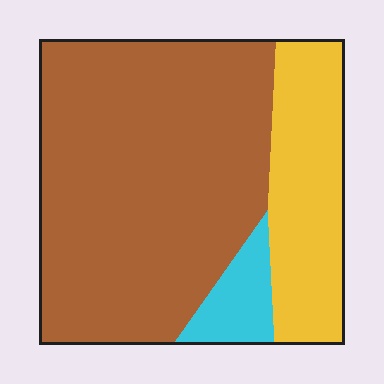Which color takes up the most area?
Brown, at roughly 70%.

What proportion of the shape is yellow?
Yellow covers 24% of the shape.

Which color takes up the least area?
Cyan, at roughly 5%.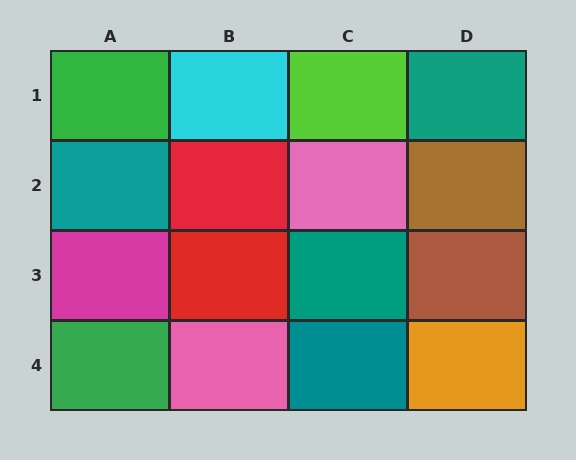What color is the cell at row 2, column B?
Red.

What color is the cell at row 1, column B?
Cyan.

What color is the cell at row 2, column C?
Pink.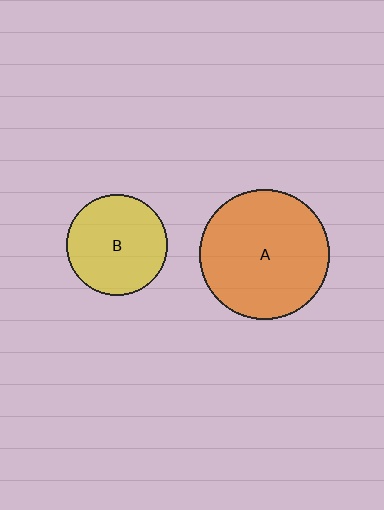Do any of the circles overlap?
No, none of the circles overlap.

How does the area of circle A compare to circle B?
Approximately 1.7 times.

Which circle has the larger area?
Circle A (orange).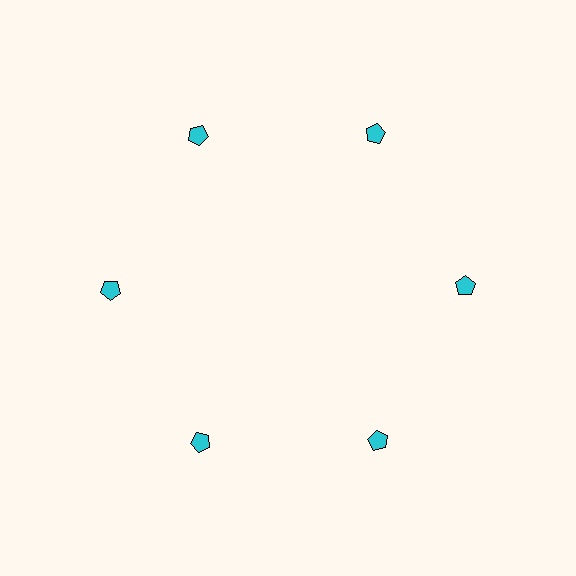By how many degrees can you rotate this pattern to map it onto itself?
The pattern maps onto itself every 60 degrees of rotation.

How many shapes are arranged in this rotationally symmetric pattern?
There are 6 shapes, arranged in 6 groups of 1.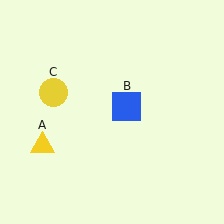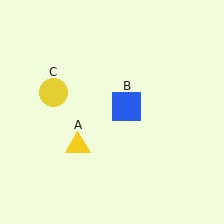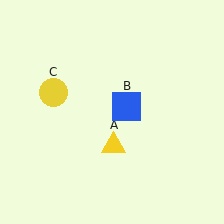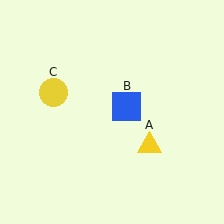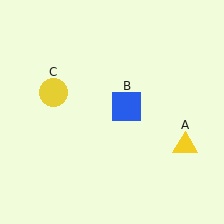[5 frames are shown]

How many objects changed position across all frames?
1 object changed position: yellow triangle (object A).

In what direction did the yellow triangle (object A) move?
The yellow triangle (object A) moved right.